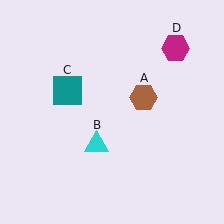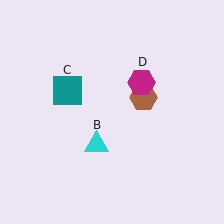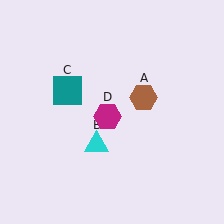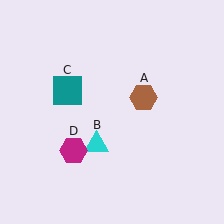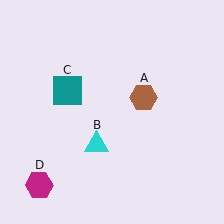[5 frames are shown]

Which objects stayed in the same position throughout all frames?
Brown hexagon (object A) and cyan triangle (object B) and teal square (object C) remained stationary.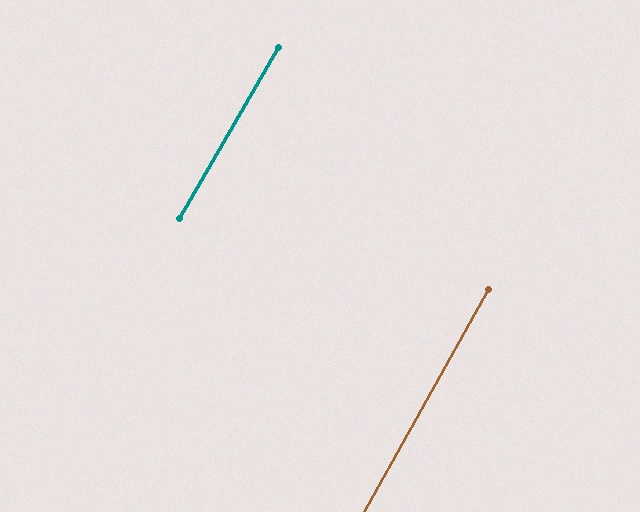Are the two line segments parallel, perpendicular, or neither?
Parallel — their directions differ by only 0.9°.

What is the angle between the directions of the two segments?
Approximately 1 degree.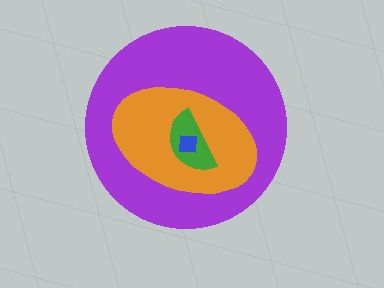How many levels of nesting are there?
4.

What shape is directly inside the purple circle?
The orange ellipse.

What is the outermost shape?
The purple circle.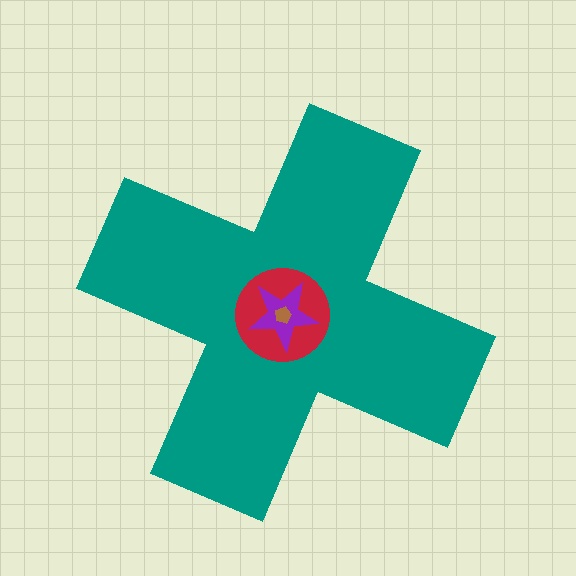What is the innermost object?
The brown pentagon.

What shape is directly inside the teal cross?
The red circle.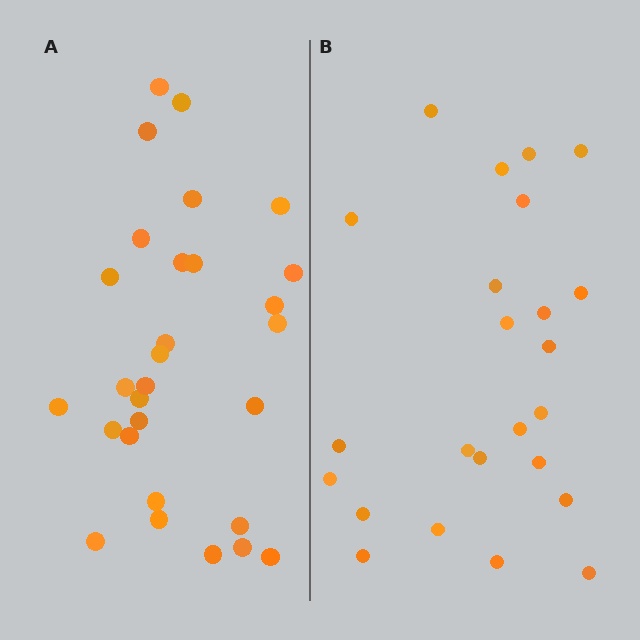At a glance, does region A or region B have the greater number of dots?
Region A (the left region) has more dots.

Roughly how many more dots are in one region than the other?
Region A has about 5 more dots than region B.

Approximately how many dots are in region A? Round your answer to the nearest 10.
About 30 dots. (The exact count is 29, which rounds to 30.)